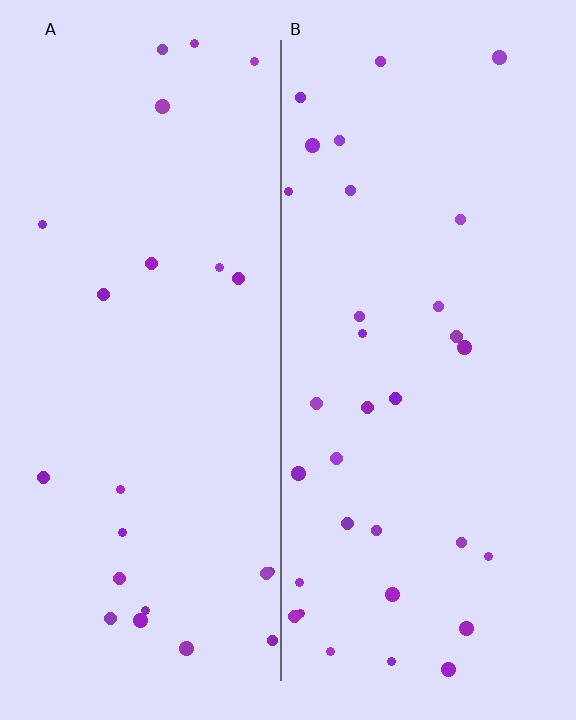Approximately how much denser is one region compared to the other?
Approximately 1.4× — region B over region A.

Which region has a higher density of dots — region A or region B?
B (the right).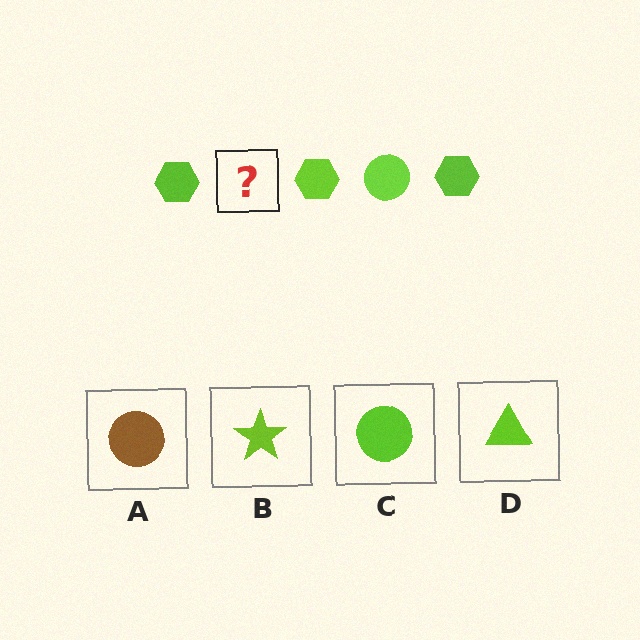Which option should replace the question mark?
Option C.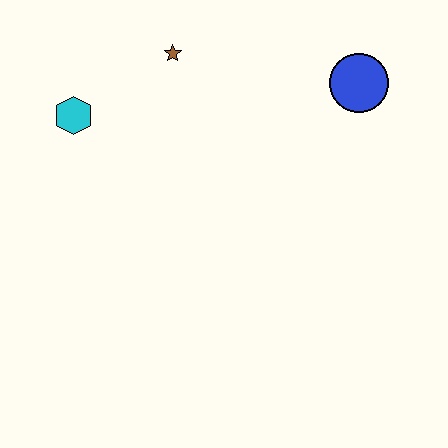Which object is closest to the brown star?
The cyan hexagon is closest to the brown star.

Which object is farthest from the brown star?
The blue circle is farthest from the brown star.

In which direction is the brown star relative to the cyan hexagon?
The brown star is to the right of the cyan hexagon.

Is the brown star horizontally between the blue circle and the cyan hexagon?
Yes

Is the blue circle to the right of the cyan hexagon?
Yes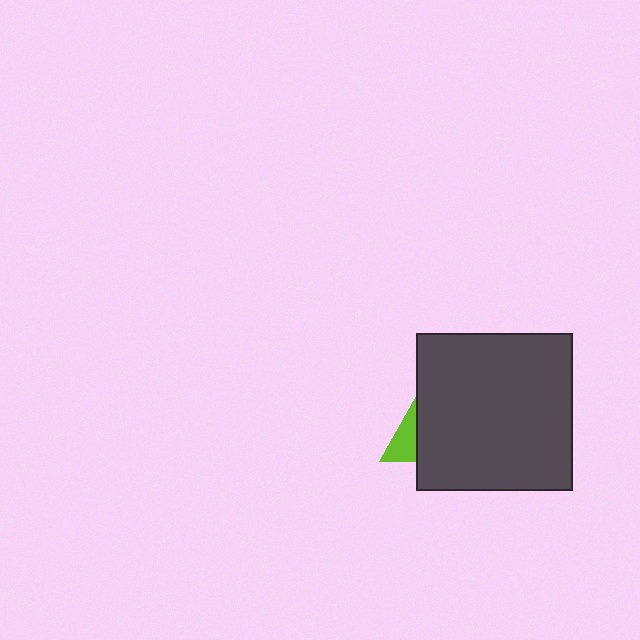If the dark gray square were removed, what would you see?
You would see the complete lime triangle.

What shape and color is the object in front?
The object in front is a dark gray square.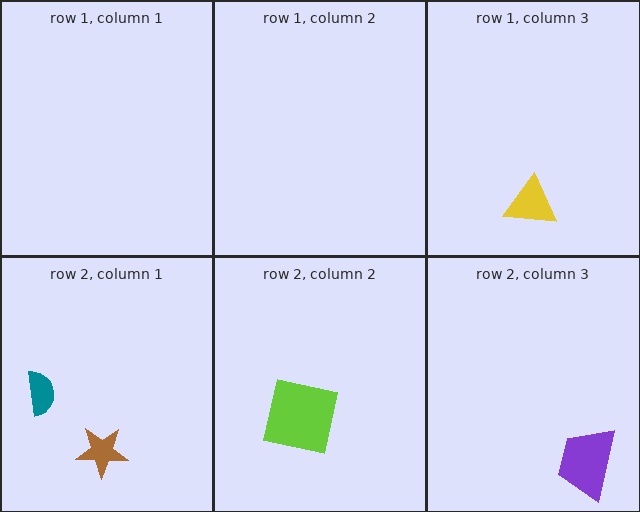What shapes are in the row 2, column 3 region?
The purple trapezoid.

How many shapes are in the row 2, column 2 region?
1.